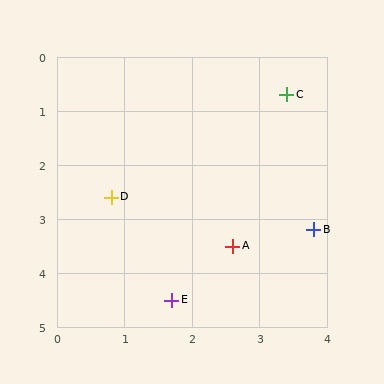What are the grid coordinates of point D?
Point D is at approximately (0.8, 2.6).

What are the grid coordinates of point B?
Point B is at approximately (3.8, 3.2).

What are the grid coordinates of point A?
Point A is at approximately (2.6, 3.5).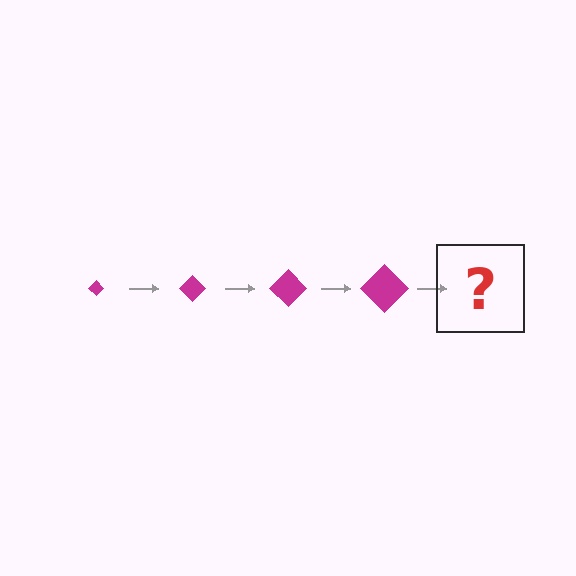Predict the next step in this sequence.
The next step is a magenta diamond, larger than the previous one.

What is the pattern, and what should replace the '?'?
The pattern is that the diamond gets progressively larger each step. The '?' should be a magenta diamond, larger than the previous one.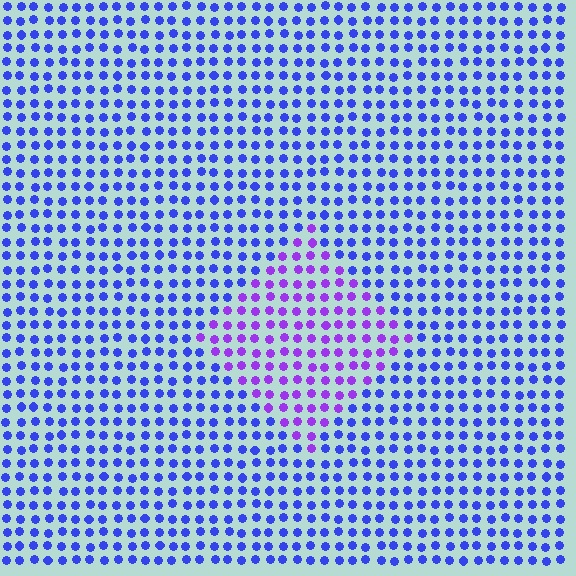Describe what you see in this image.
The image is filled with small blue elements in a uniform arrangement. A diamond-shaped region is visible where the elements are tinted to a slightly different hue, forming a subtle color boundary.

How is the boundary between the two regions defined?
The boundary is defined purely by a slight shift in hue (about 40 degrees). Spacing, size, and orientation are identical on both sides.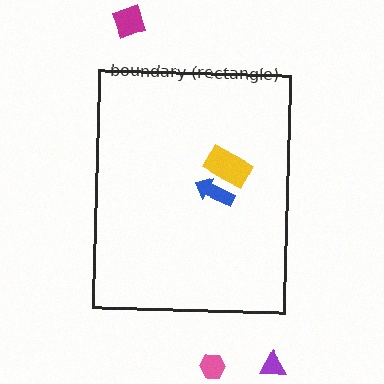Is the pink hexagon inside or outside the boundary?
Outside.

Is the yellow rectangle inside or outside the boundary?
Inside.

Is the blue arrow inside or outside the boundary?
Inside.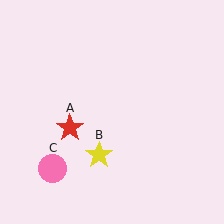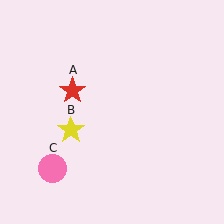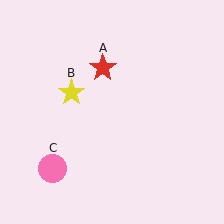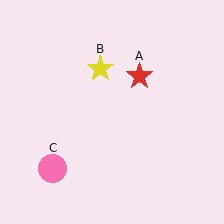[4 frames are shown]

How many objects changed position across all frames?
2 objects changed position: red star (object A), yellow star (object B).